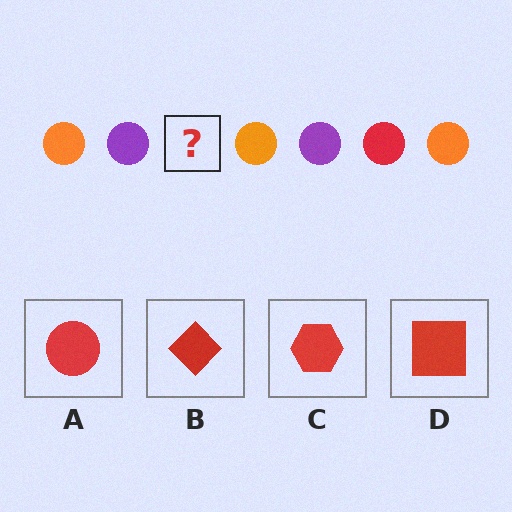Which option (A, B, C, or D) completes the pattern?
A.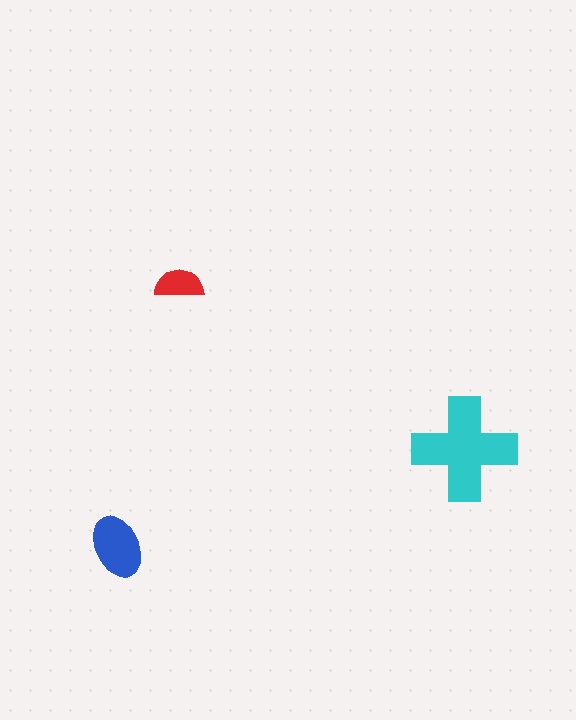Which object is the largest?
The cyan cross.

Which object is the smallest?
The red semicircle.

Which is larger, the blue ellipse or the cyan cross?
The cyan cross.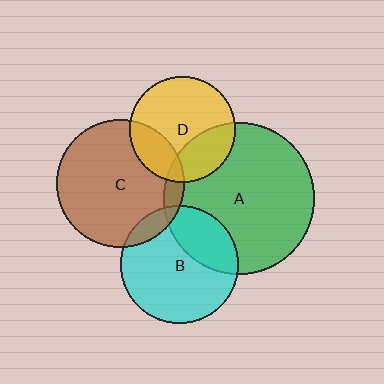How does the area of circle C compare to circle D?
Approximately 1.5 times.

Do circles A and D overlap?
Yes.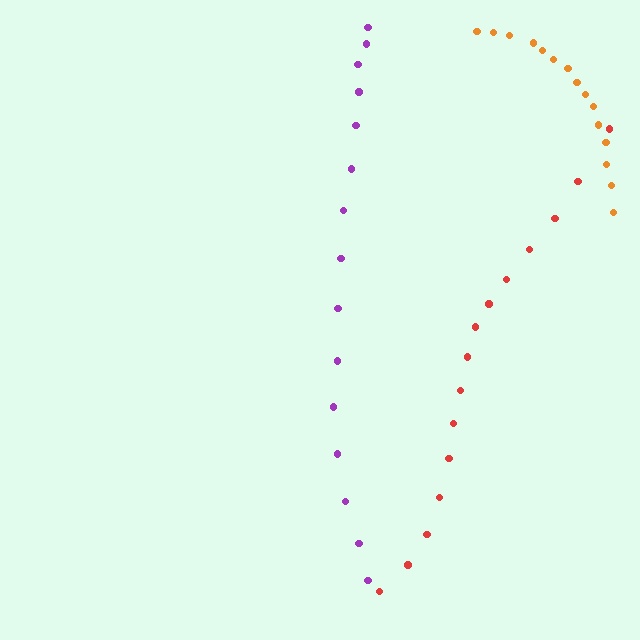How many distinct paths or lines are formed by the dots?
There are 3 distinct paths.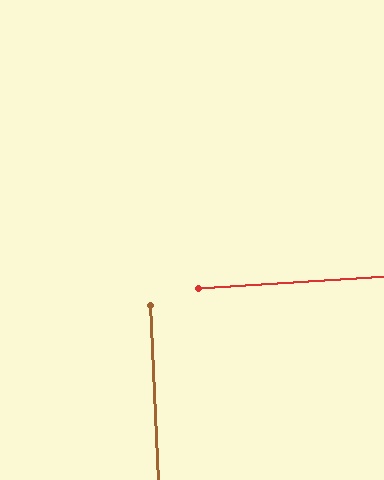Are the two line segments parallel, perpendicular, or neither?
Perpendicular — they meet at approximately 89°.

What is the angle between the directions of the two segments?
Approximately 89 degrees.